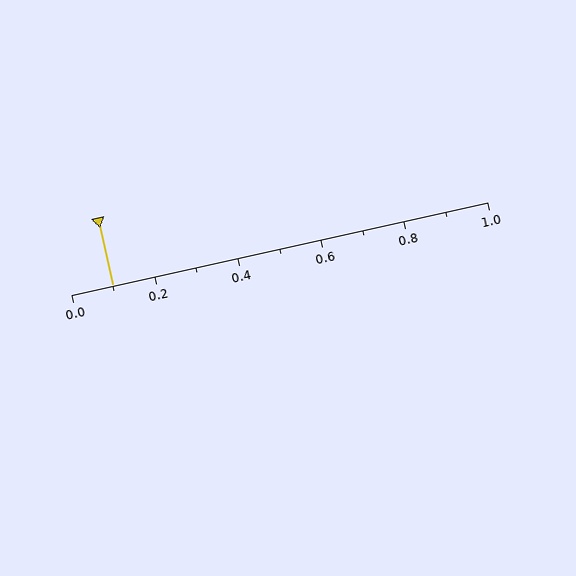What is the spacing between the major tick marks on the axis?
The major ticks are spaced 0.2 apart.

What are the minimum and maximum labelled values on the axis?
The axis runs from 0.0 to 1.0.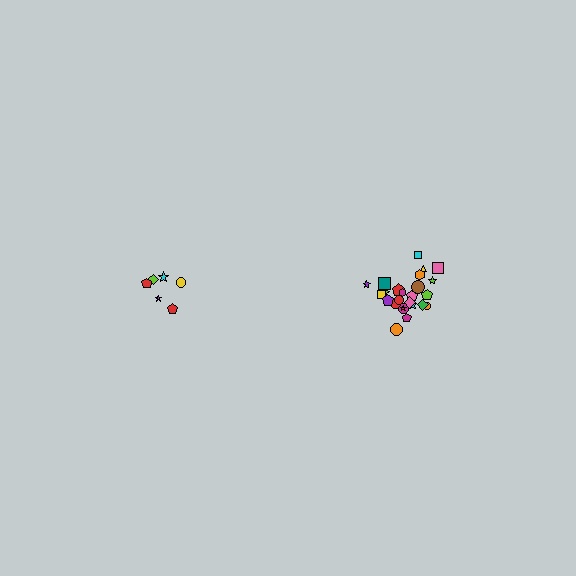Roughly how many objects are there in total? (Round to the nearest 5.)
Roughly 30 objects in total.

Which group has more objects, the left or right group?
The right group.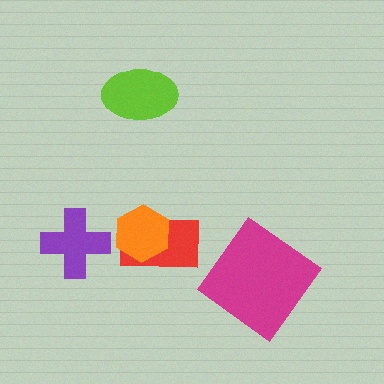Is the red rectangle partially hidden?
Yes, it is partially covered by another shape.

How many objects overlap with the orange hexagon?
1 object overlaps with the orange hexagon.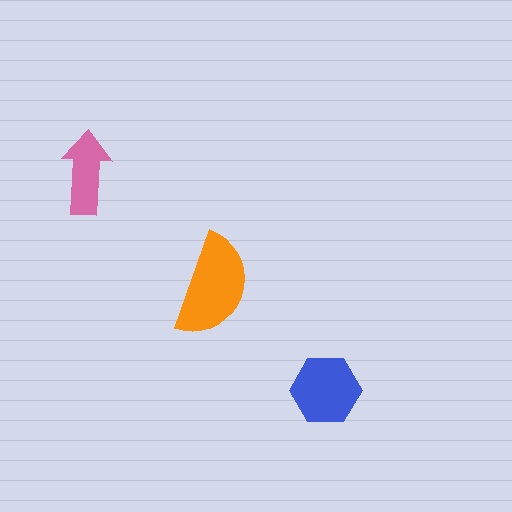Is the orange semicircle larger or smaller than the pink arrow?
Larger.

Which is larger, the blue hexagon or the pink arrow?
The blue hexagon.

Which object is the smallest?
The pink arrow.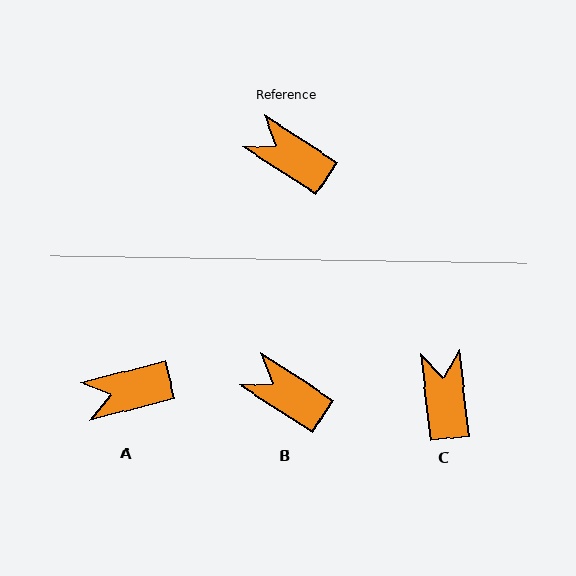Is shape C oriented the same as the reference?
No, it is off by about 51 degrees.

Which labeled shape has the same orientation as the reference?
B.